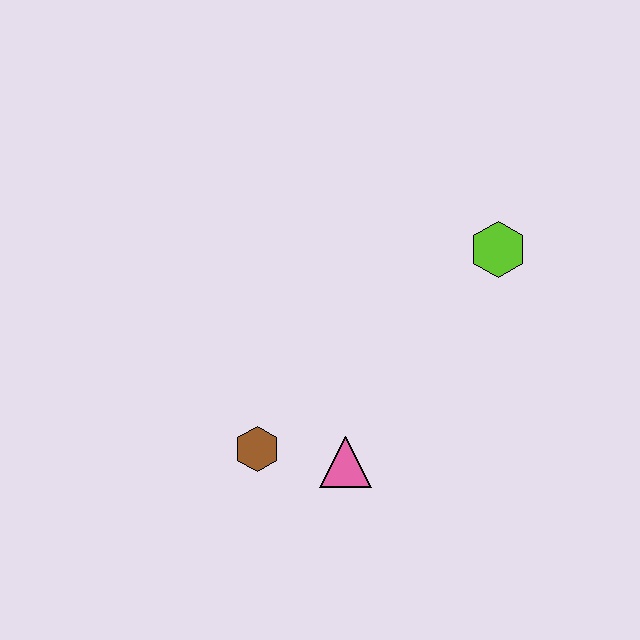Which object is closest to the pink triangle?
The brown hexagon is closest to the pink triangle.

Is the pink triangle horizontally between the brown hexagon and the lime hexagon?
Yes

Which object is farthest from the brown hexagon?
The lime hexagon is farthest from the brown hexagon.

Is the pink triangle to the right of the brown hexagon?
Yes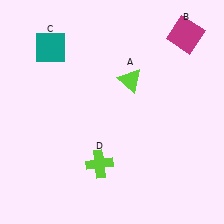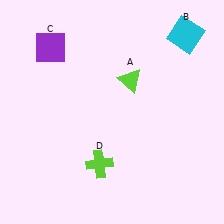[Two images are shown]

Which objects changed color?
B changed from magenta to cyan. C changed from teal to purple.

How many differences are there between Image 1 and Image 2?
There are 2 differences between the two images.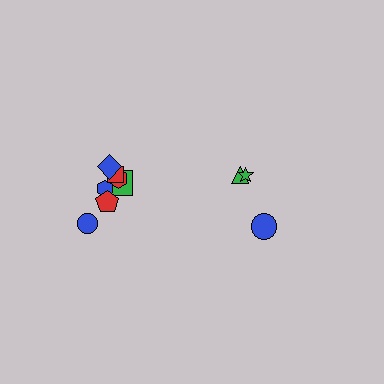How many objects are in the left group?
There are 7 objects.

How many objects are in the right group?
There are 3 objects.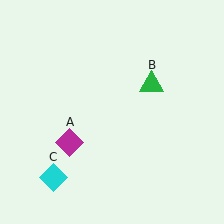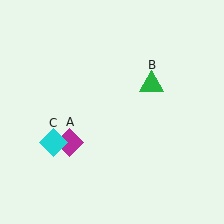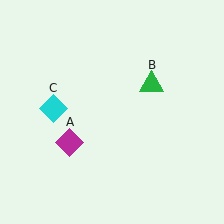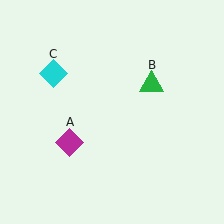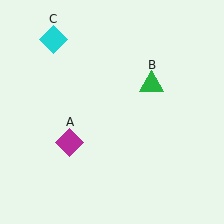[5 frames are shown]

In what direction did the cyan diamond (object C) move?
The cyan diamond (object C) moved up.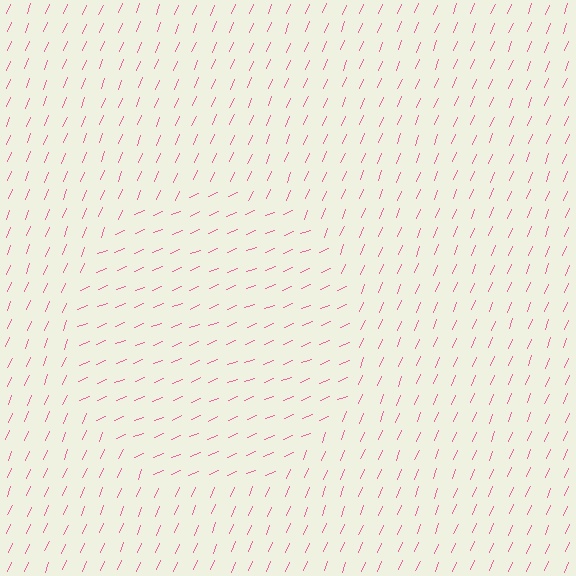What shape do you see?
I see a circle.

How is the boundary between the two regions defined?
The boundary is defined purely by a change in line orientation (approximately 45 degrees difference). All lines are the same color and thickness.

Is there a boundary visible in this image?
Yes, there is a texture boundary formed by a change in line orientation.